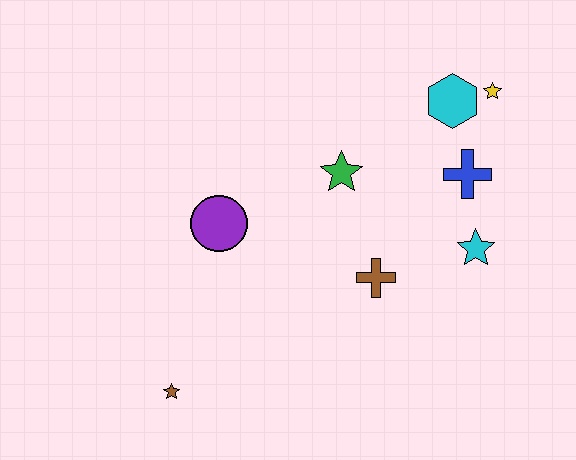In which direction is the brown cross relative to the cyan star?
The brown cross is to the left of the cyan star.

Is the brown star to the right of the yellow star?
No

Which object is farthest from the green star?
The brown star is farthest from the green star.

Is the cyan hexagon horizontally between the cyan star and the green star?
Yes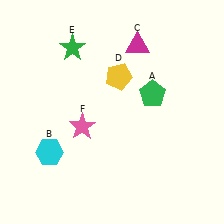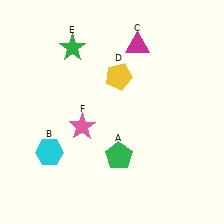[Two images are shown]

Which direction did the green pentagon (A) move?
The green pentagon (A) moved down.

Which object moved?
The green pentagon (A) moved down.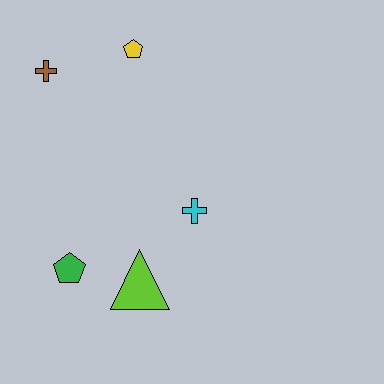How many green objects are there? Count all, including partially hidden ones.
There is 1 green object.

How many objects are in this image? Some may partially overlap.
There are 5 objects.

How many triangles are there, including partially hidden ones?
There is 1 triangle.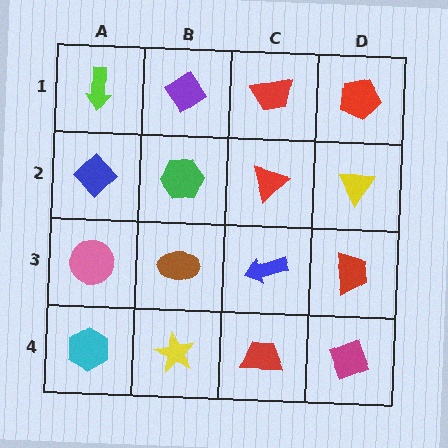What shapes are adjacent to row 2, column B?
A purple diamond (row 1, column B), a brown ellipse (row 3, column B), a blue diamond (row 2, column A), a red triangle (row 2, column C).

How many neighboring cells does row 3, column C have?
4.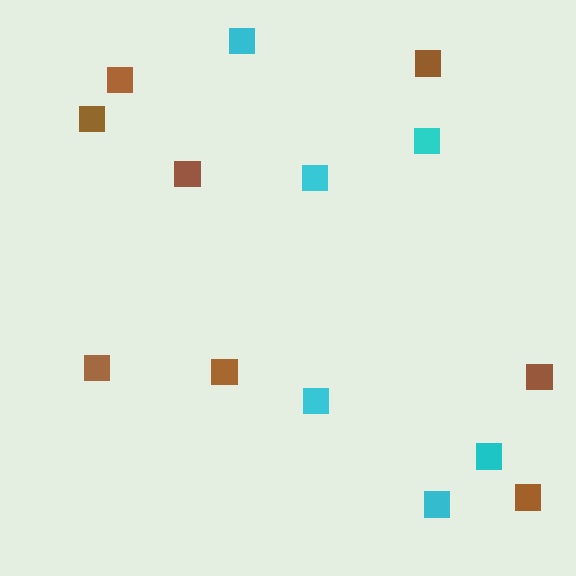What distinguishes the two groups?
There are 2 groups: one group of brown squares (8) and one group of cyan squares (6).